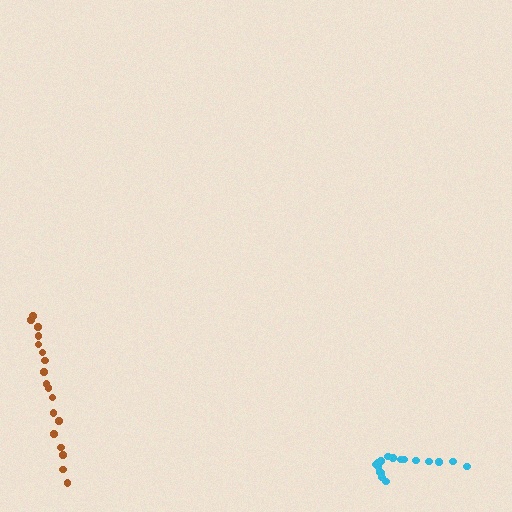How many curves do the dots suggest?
There are 2 distinct paths.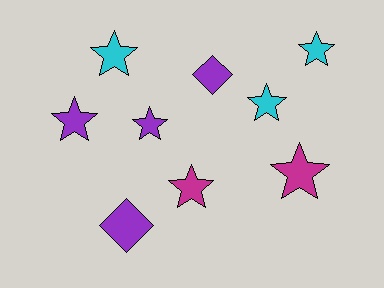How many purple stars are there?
There are 2 purple stars.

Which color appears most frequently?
Purple, with 4 objects.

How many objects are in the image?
There are 9 objects.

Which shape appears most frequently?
Star, with 7 objects.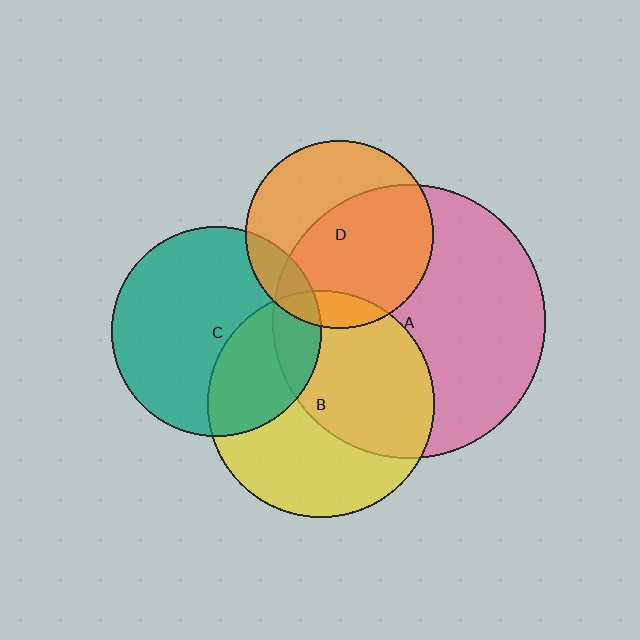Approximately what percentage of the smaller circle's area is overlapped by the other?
Approximately 35%.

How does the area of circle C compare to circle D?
Approximately 1.2 times.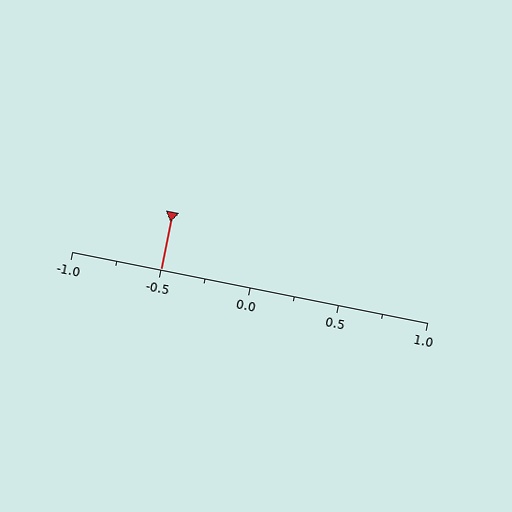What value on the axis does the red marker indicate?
The marker indicates approximately -0.5.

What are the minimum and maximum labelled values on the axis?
The axis runs from -1.0 to 1.0.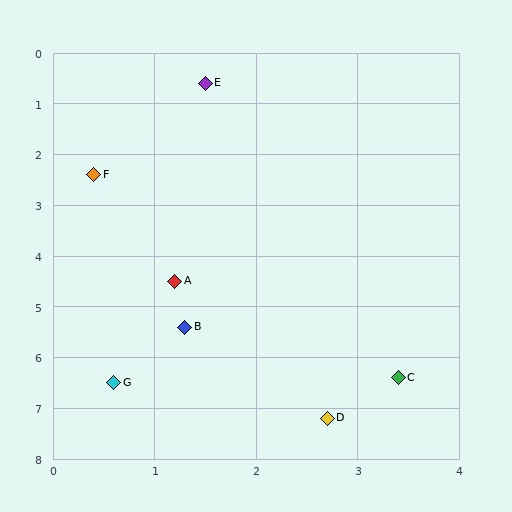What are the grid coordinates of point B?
Point B is at approximately (1.3, 5.4).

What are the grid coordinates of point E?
Point E is at approximately (1.5, 0.6).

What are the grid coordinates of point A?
Point A is at approximately (1.2, 4.5).